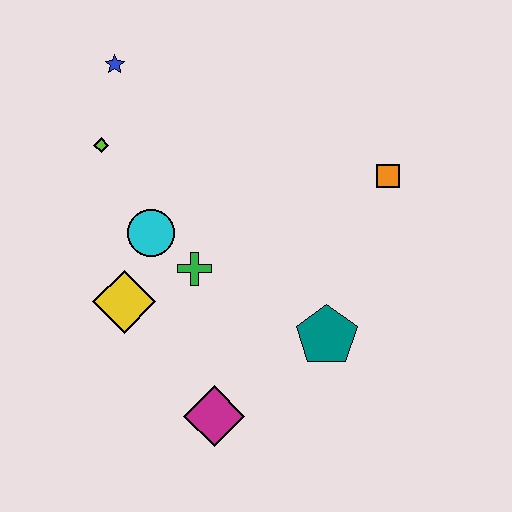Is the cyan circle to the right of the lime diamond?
Yes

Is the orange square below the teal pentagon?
No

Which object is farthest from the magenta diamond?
The blue star is farthest from the magenta diamond.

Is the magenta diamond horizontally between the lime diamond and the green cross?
No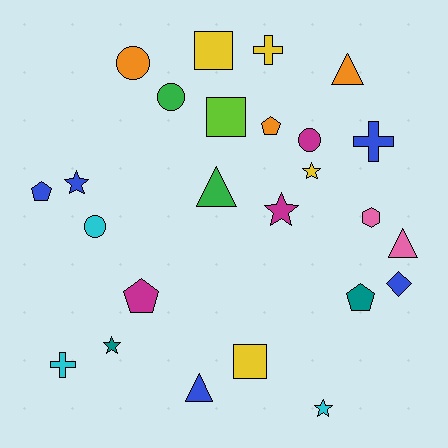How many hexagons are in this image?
There is 1 hexagon.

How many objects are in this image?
There are 25 objects.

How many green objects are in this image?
There are 2 green objects.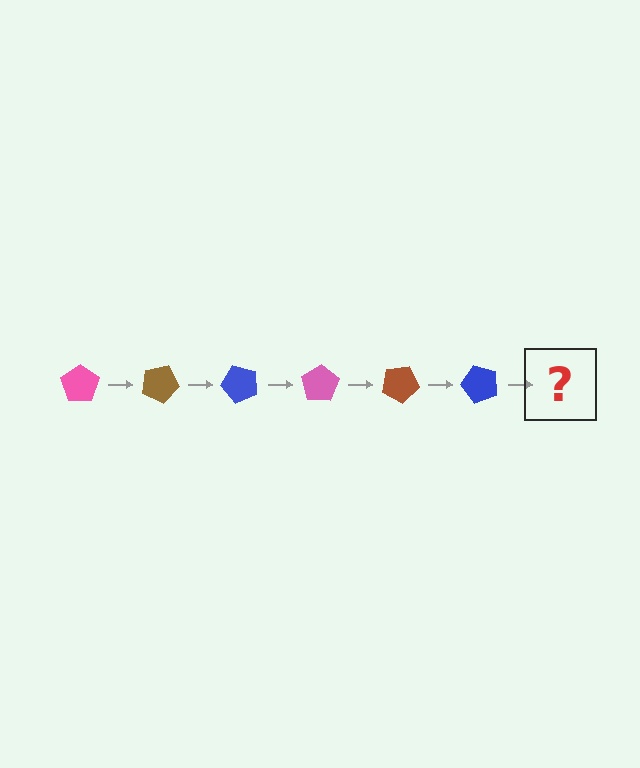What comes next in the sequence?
The next element should be a pink pentagon, rotated 150 degrees from the start.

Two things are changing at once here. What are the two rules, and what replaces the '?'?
The two rules are that it rotates 25 degrees each step and the color cycles through pink, brown, and blue. The '?' should be a pink pentagon, rotated 150 degrees from the start.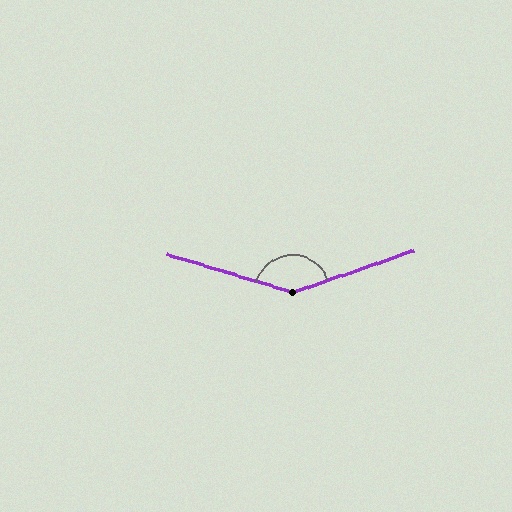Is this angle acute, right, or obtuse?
It is obtuse.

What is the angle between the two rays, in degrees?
Approximately 144 degrees.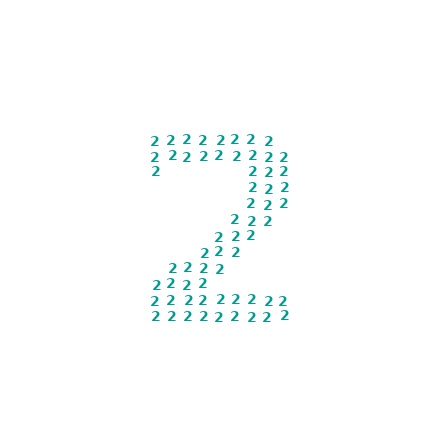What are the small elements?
The small elements are digit 2's.